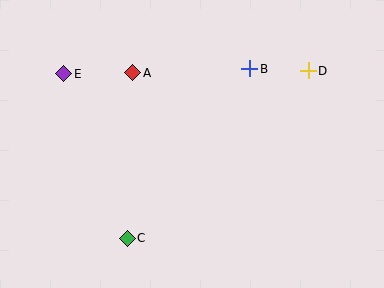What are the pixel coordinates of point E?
Point E is at (64, 74).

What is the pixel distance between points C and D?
The distance between C and D is 247 pixels.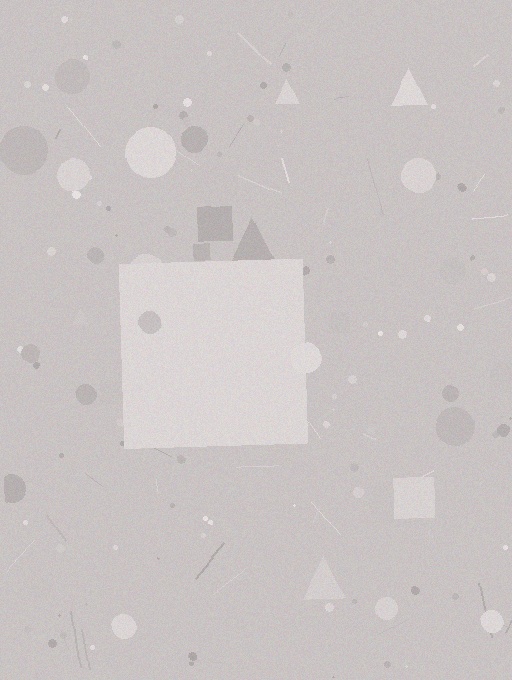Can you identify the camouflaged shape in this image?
The camouflaged shape is a square.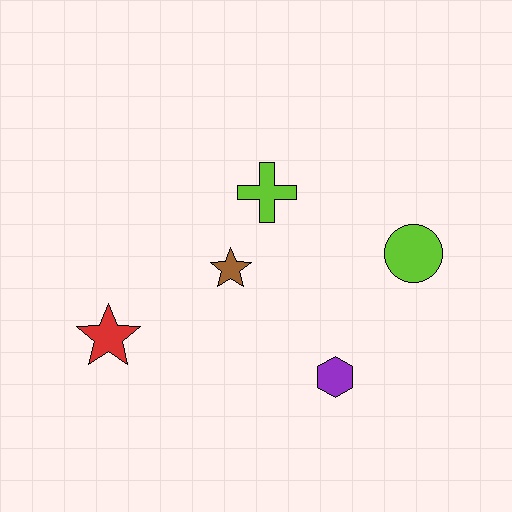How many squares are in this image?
There are no squares.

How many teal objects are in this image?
There are no teal objects.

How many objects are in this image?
There are 5 objects.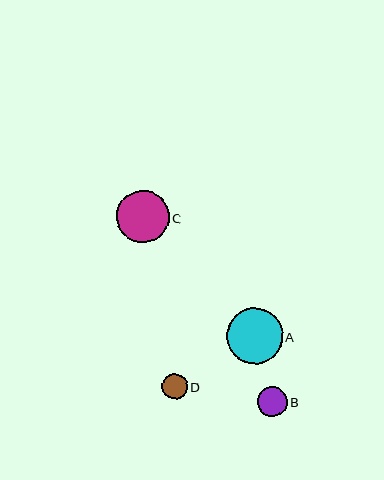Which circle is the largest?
Circle A is the largest with a size of approximately 56 pixels.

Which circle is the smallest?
Circle D is the smallest with a size of approximately 25 pixels.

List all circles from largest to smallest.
From largest to smallest: A, C, B, D.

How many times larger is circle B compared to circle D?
Circle B is approximately 1.2 times the size of circle D.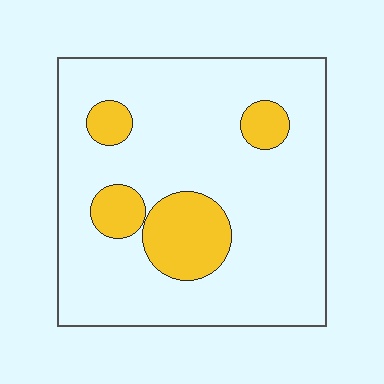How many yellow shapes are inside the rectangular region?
4.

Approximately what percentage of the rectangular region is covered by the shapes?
Approximately 15%.